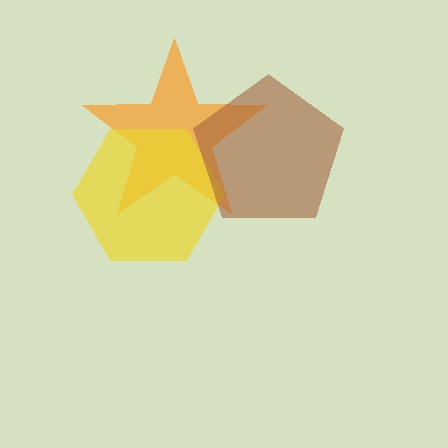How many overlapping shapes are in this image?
There are 3 overlapping shapes in the image.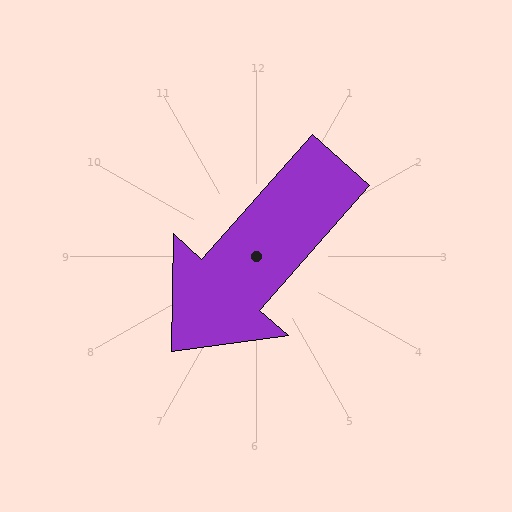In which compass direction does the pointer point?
Southwest.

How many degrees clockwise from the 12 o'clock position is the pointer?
Approximately 222 degrees.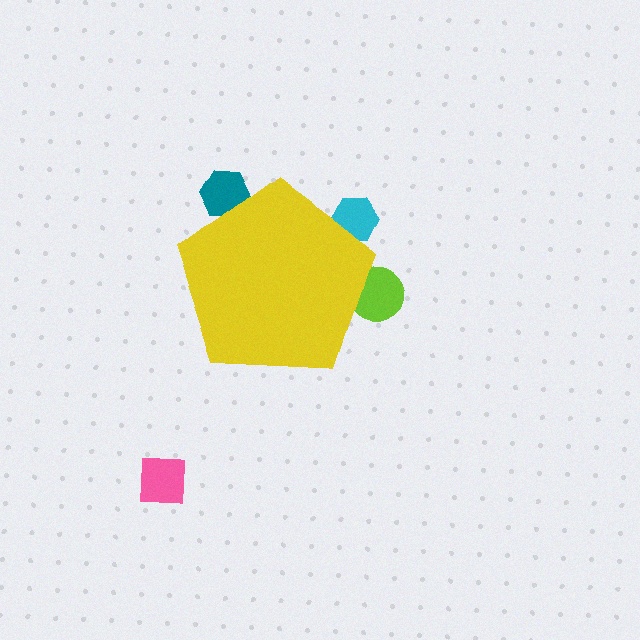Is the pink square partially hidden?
No, the pink square is fully visible.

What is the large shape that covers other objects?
A yellow pentagon.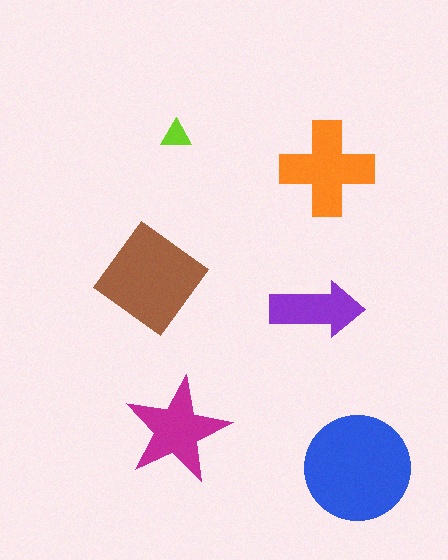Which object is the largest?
The blue circle.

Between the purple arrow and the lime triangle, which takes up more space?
The purple arrow.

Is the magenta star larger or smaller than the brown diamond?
Smaller.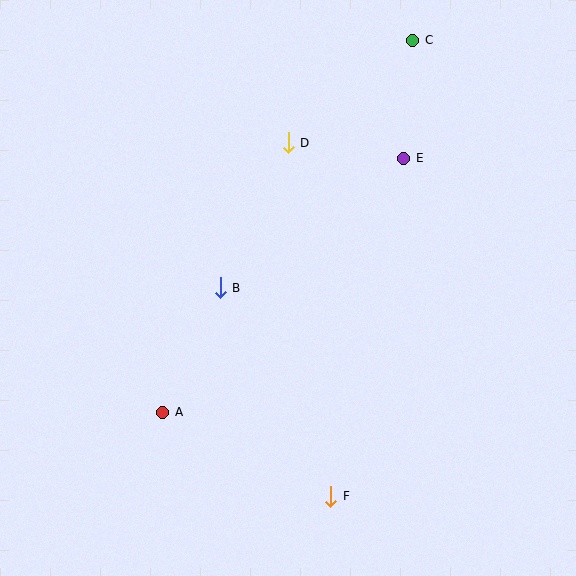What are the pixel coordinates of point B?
Point B is at (220, 288).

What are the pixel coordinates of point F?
Point F is at (331, 496).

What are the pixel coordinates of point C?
Point C is at (413, 40).